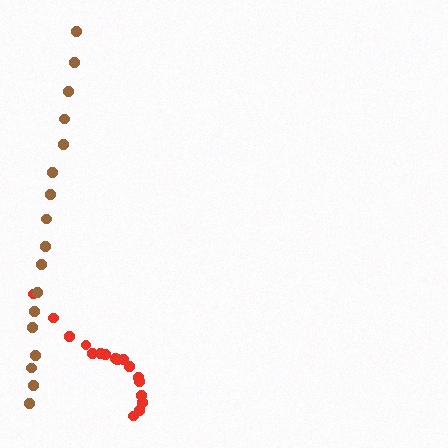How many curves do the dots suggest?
There are 2 distinct paths.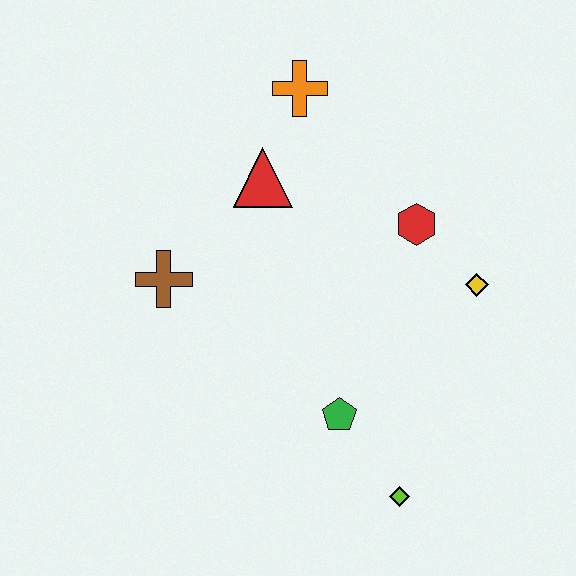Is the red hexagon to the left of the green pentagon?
No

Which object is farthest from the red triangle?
The lime diamond is farthest from the red triangle.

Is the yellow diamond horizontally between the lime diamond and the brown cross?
No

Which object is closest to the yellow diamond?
The red hexagon is closest to the yellow diamond.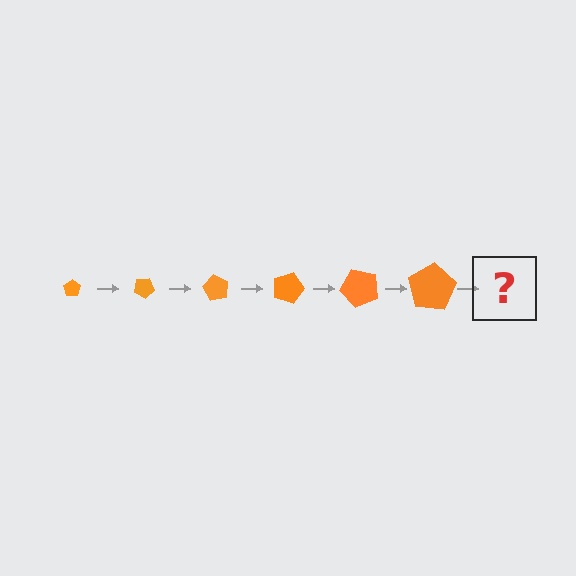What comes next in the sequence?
The next element should be a pentagon, larger than the previous one and rotated 180 degrees from the start.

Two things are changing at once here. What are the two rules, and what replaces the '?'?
The two rules are that the pentagon grows larger each step and it rotates 30 degrees each step. The '?' should be a pentagon, larger than the previous one and rotated 180 degrees from the start.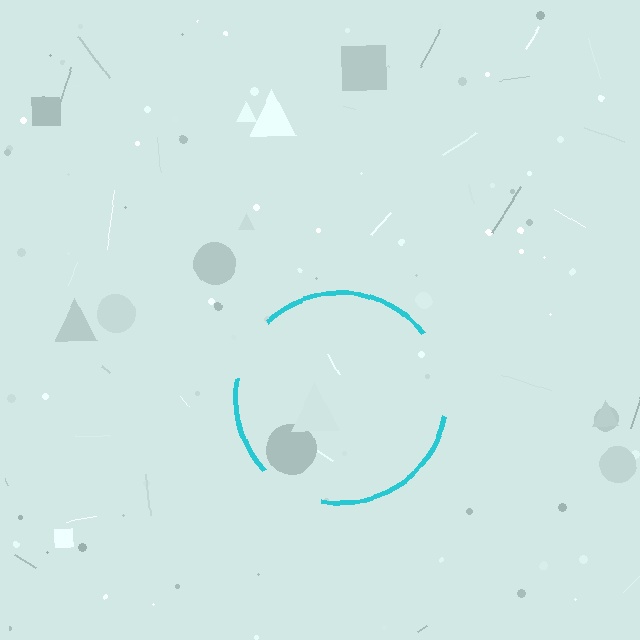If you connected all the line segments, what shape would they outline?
They would outline a circle.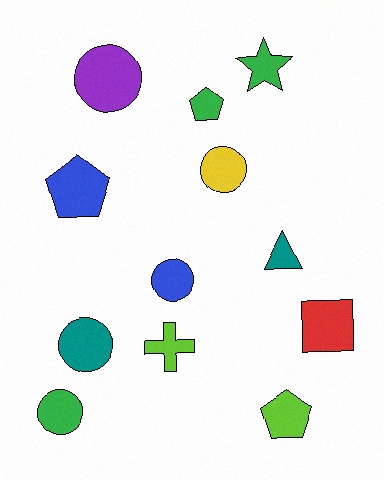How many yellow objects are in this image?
There is 1 yellow object.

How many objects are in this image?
There are 12 objects.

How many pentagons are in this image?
There are 3 pentagons.